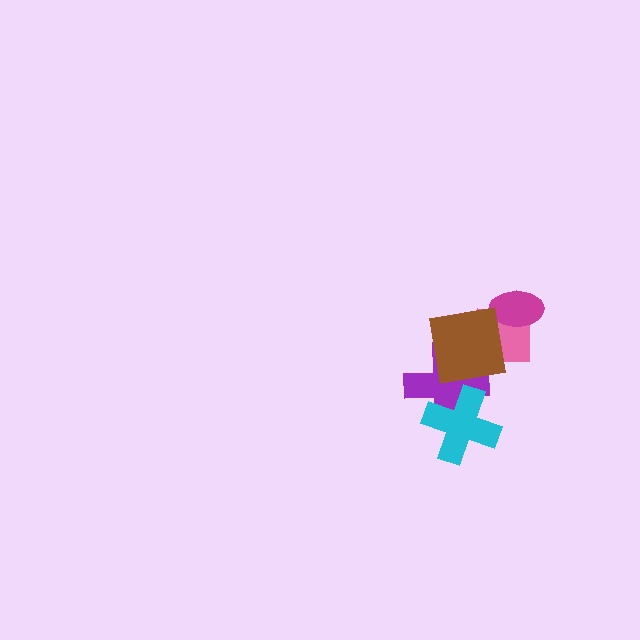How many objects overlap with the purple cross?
2 objects overlap with the purple cross.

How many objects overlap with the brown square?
3 objects overlap with the brown square.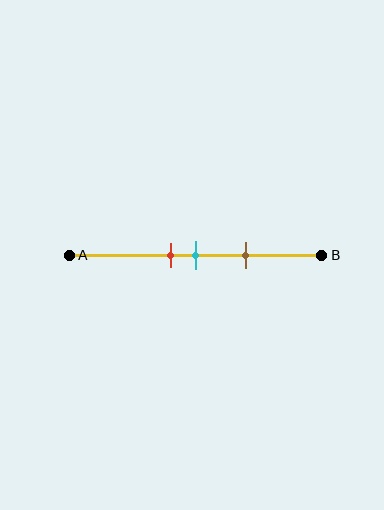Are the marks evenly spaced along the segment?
Yes, the marks are approximately evenly spaced.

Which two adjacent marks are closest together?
The red and cyan marks are the closest adjacent pair.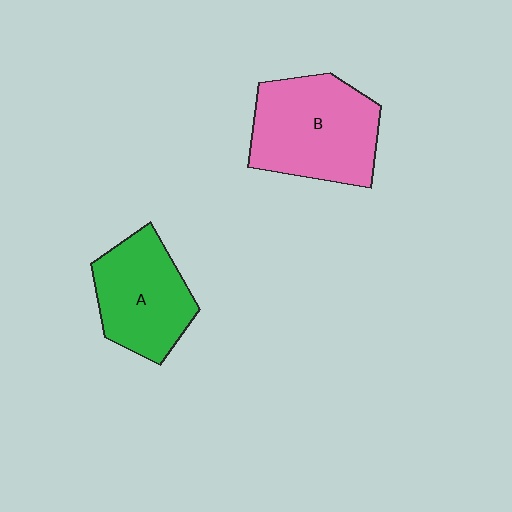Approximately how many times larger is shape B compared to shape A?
Approximately 1.3 times.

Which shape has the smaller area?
Shape A (green).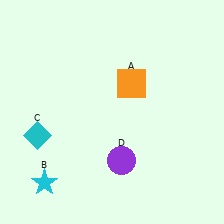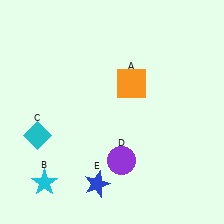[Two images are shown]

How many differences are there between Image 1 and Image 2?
There is 1 difference between the two images.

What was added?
A blue star (E) was added in Image 2.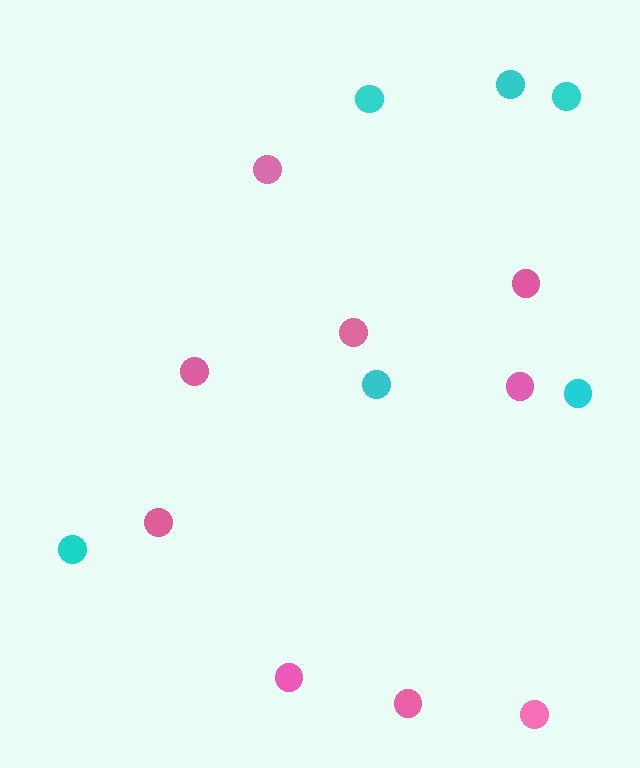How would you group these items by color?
There are 2 groups: one group of cyan circles (6) and one group of pink circles (9).